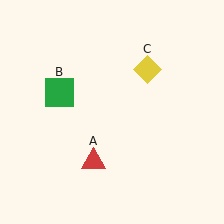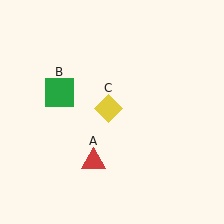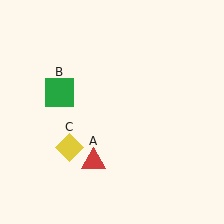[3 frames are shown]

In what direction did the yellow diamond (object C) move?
The yellow diamond (object C) moved down and to the left.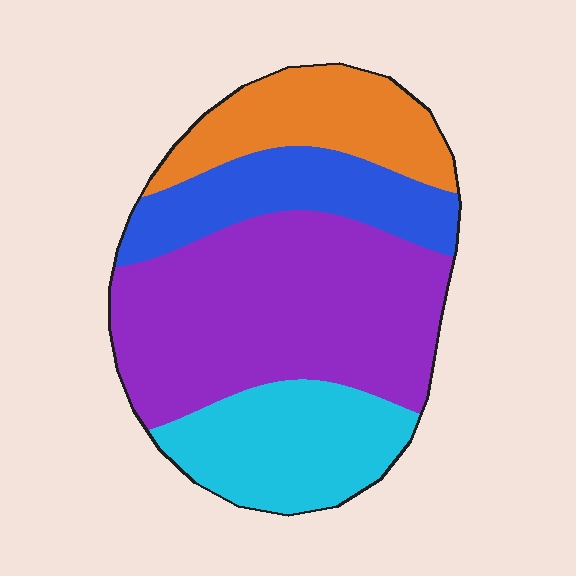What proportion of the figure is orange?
Orange takes up about one sixth (1/6) of the figure.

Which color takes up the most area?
Purple, at roughly 45%.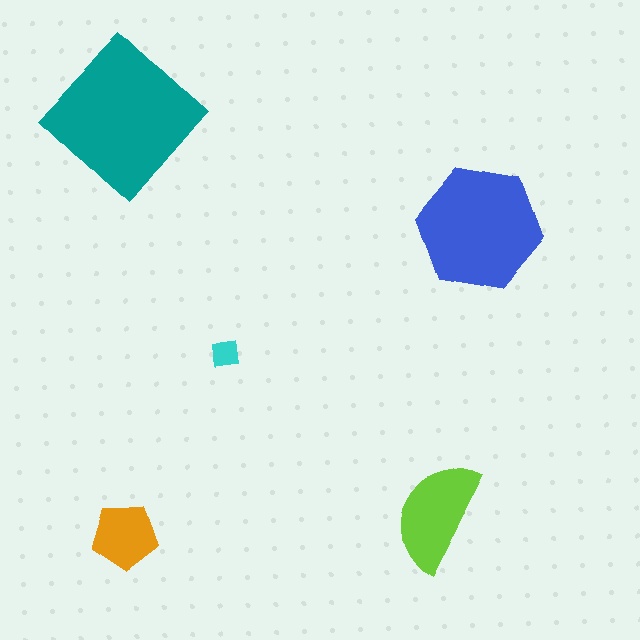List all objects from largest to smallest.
The teal diamond, the blue hexagon, the lime semicircle, the orange pentagon, the cyan square.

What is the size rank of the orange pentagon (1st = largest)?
4th.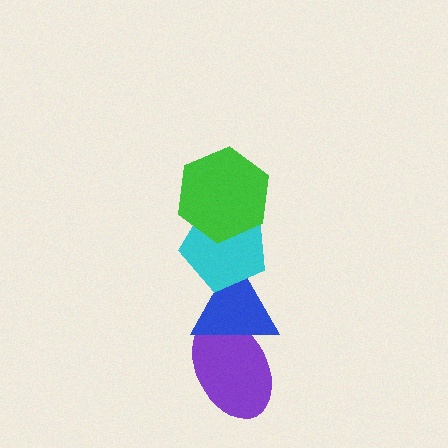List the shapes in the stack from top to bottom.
From top to bottom: the green hexagon, the cyan pentagon, the blue triangle, the purple ellipse.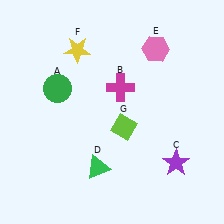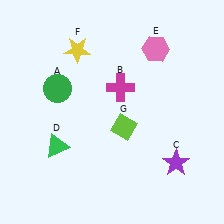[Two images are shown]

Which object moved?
The green triangle (D) moved left.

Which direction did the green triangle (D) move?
The green triangle (D) moved left.